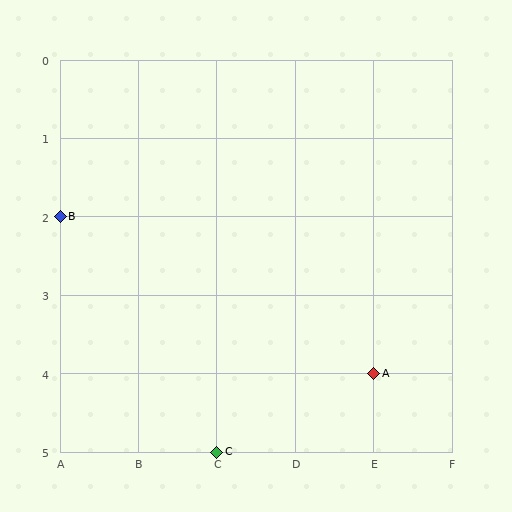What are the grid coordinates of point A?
Point A is at grid coordinates (E, 4).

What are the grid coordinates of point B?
Point B is at grid coordinates (A, 2).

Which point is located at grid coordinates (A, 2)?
Point B is at (A, 2).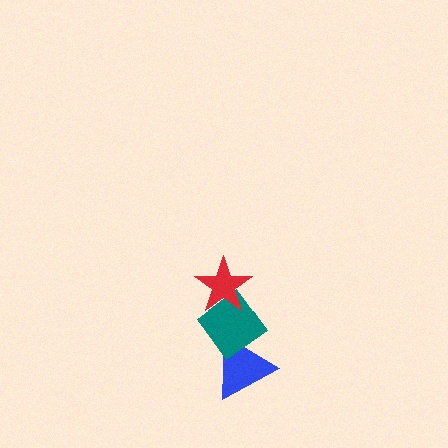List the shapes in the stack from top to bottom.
From top to bottom: the red star, the teal diamond, the blue triangle.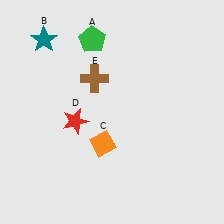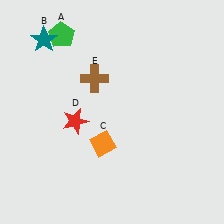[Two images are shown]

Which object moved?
The green pentagon (A) moved left.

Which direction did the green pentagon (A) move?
The green pentagon (A) moved left.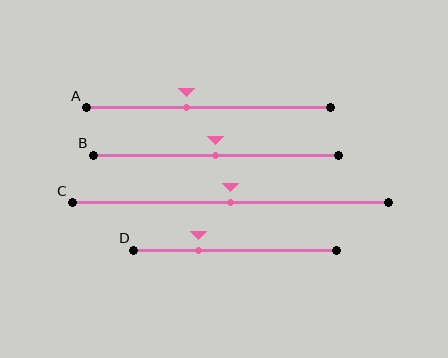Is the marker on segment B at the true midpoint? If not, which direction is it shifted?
Yes, the marker on segment B is at the true midpoint.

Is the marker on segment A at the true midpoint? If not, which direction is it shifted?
No, the marker on segment A is shifted to the left by about 9% of the segment length.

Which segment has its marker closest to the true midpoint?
Segment B has its marker closest to the true midpoint.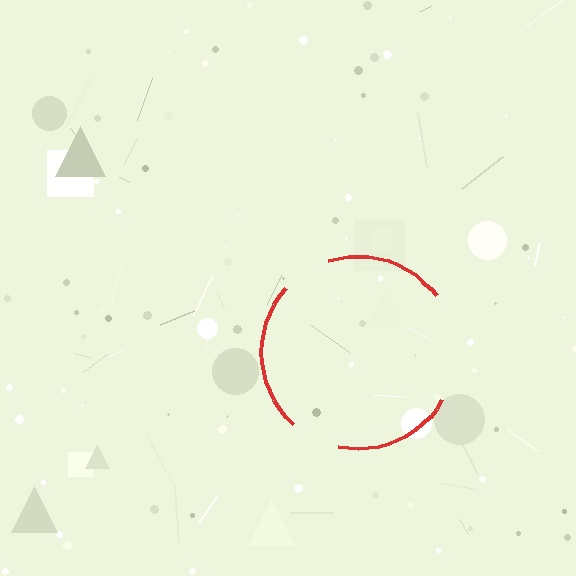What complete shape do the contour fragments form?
The contour fragments form a circle.